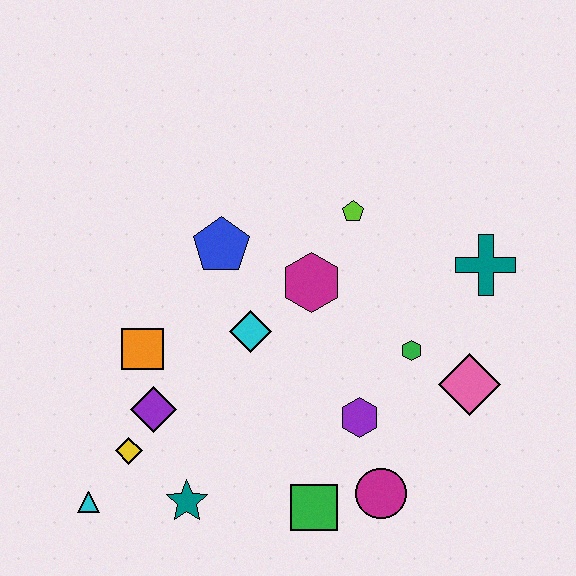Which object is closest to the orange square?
The purple diamond is closest to the orange square.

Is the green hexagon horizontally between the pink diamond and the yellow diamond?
Yes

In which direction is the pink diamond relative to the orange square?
The pink diamond is to the right of the orange square.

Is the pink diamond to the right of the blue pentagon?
Yes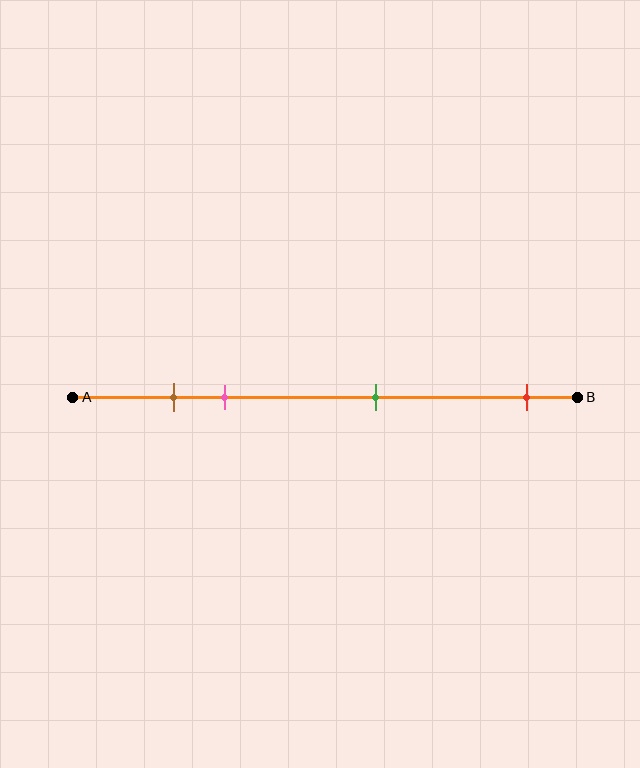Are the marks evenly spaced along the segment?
No, the marks are not evenly spaced.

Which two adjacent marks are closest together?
The brown and pink marks are the closest adjacent pair.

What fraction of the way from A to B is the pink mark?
The pink mark is approximately 30% (0.3) of the way from A to B.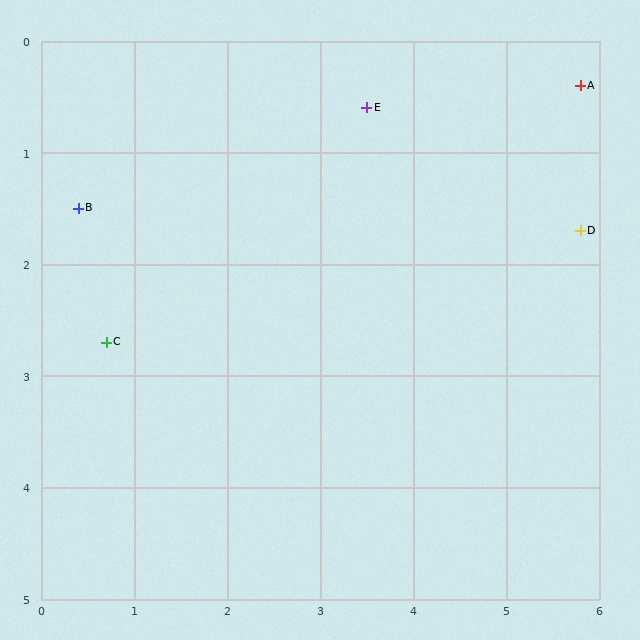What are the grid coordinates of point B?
Point B is at approximately (0.4, 1.5).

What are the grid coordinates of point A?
Point A is at approximately (5.8, 0.4).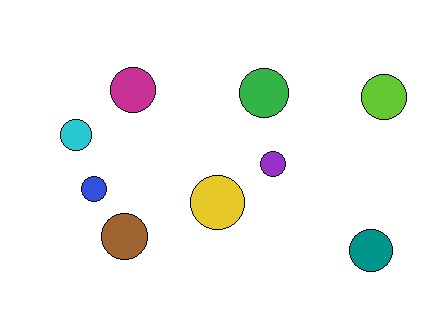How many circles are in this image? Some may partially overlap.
There are 9 circles.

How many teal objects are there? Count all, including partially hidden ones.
There is 1 teal object.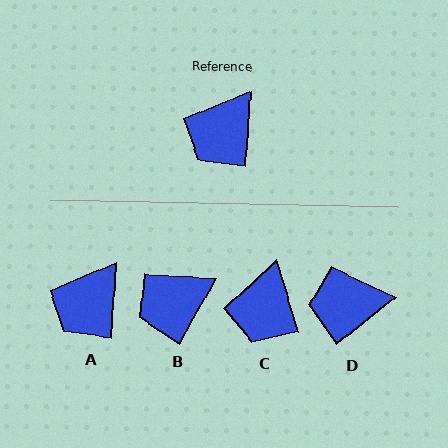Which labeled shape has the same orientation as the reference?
A.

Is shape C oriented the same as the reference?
No, it is off by about 21 degrees.